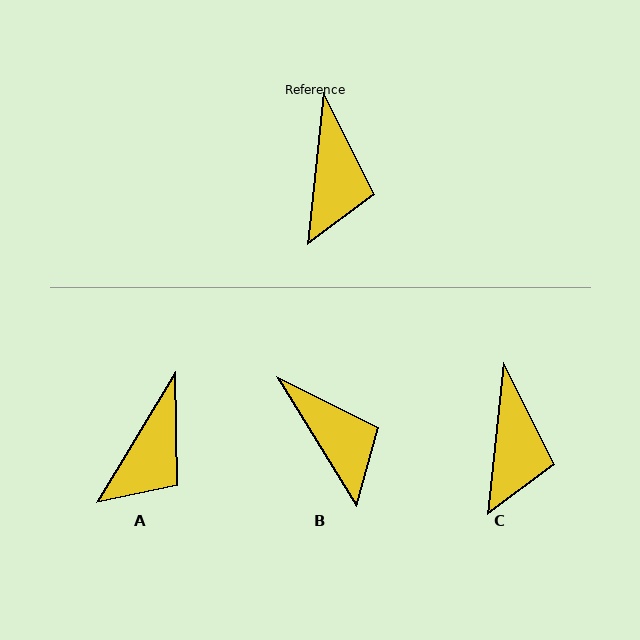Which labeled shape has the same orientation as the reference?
C.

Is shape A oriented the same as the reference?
No, it is off by about 26 degrees.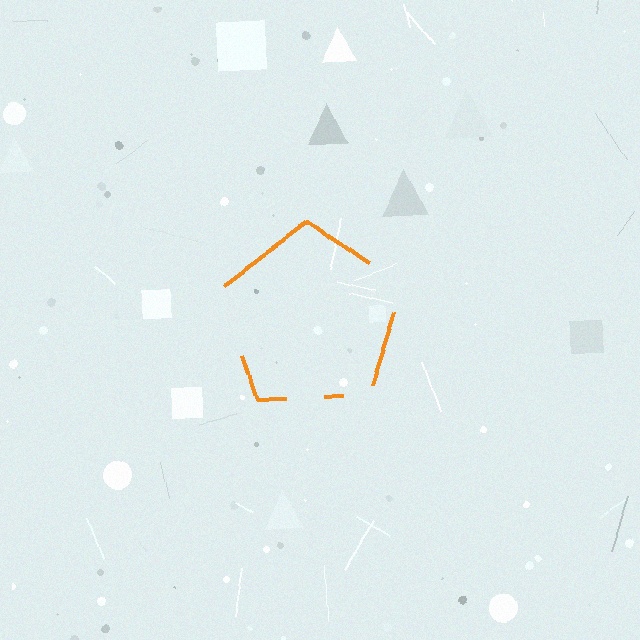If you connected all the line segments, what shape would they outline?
They would outline a pentagon.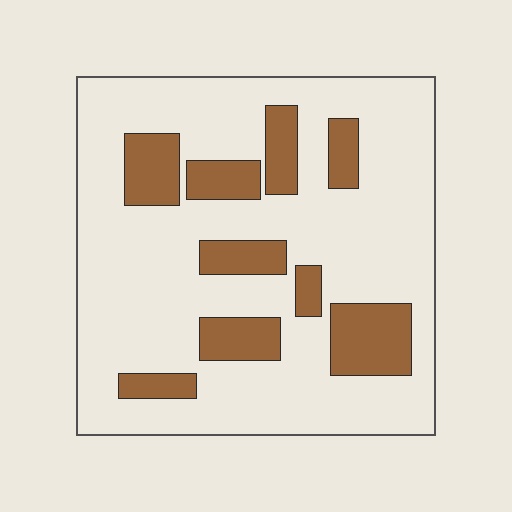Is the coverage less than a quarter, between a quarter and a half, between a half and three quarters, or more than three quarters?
Less than a quarter.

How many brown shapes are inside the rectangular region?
9.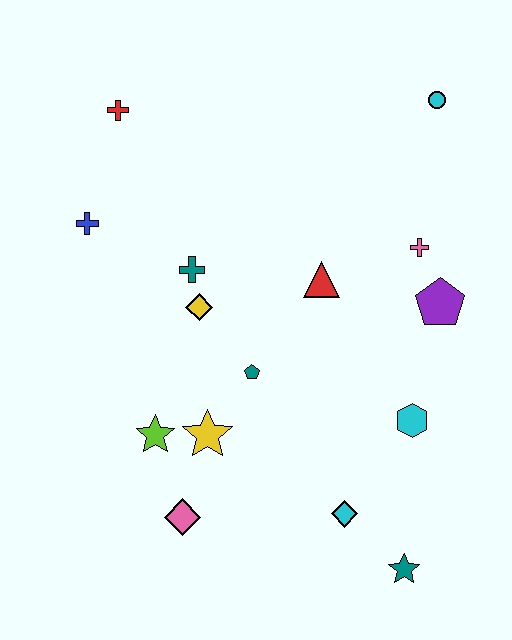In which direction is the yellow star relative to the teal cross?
The yellow star is below the teal cross.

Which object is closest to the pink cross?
The purple pentagon is closest to the pink cross.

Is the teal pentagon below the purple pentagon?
Yes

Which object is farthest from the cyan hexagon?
The red cross is farthest from the cyan hexagon.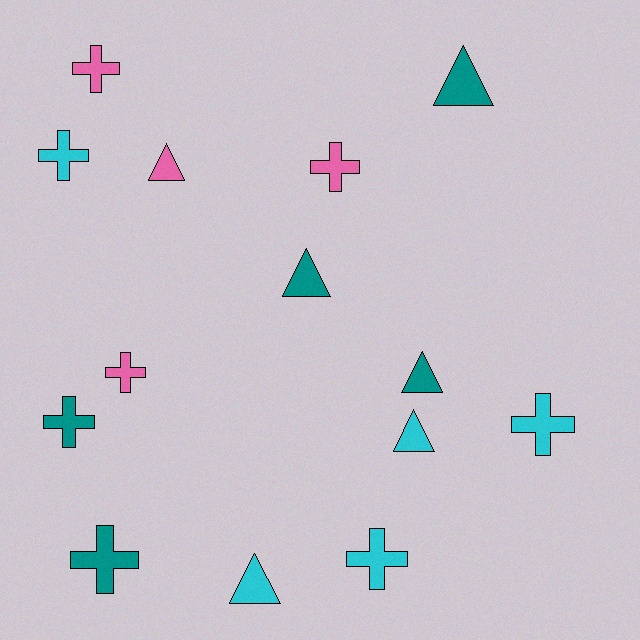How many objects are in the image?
There are 14 objects.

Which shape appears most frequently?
Cross, with 8 objects.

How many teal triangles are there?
There are 3 teal triangles.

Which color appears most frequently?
Cyan, with 5 objects.